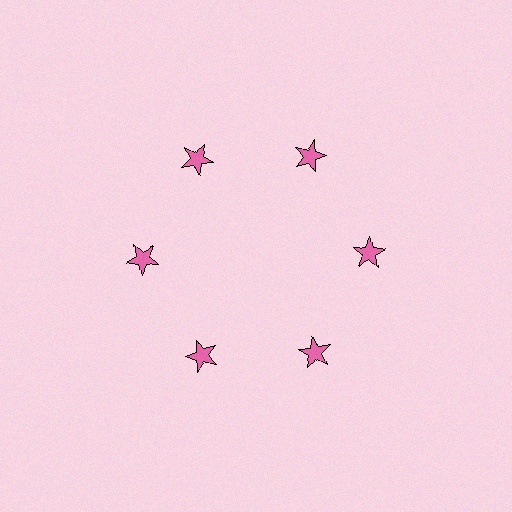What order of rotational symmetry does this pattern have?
This pattern has 6-fold rotational symmetry.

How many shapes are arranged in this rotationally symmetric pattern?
There are 6 shapes, arranged in 6 groups of 1.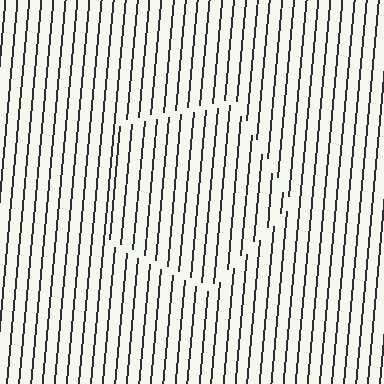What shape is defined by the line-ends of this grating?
An illusory pentagon. The interior of the shape contains the same grating, shifted by half a period — the contour is defined by the phase discontinuity where line-ends from the inner and outer gratings abut.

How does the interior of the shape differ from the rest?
The interior of the shape contains the same grating, shifted by half a period — the contour is defined by the phase discontinuity where line-ends from the inner and outer gratings abut.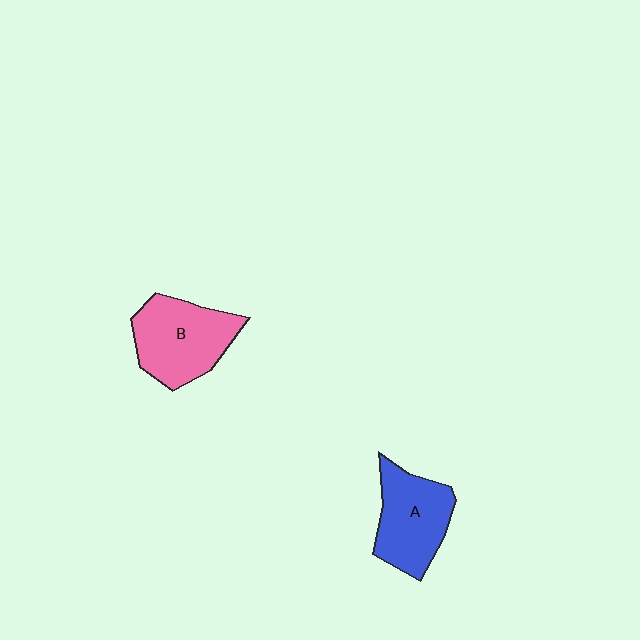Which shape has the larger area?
Shape B (pink).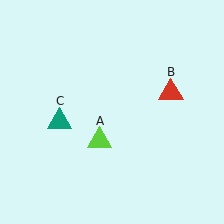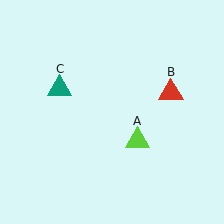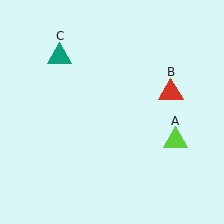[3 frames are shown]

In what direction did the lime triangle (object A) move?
The lime triangle (object A) moved right.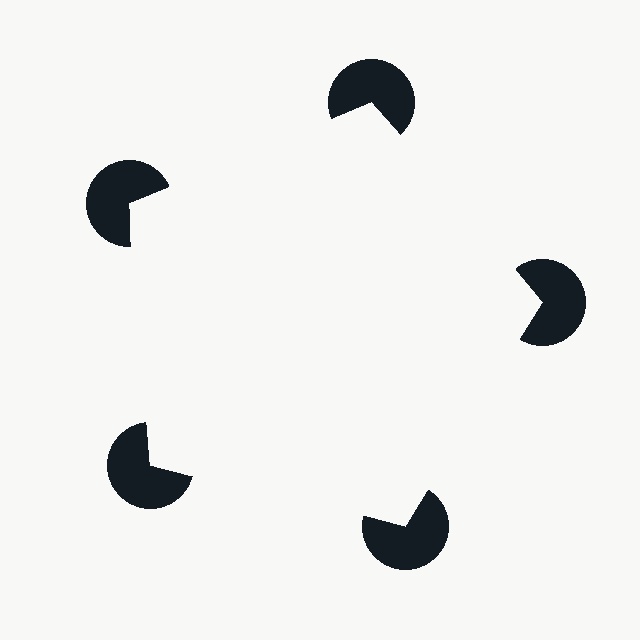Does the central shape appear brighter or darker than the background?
It typically appears slightly brighter than the background, even though no actual brightness change is drawn.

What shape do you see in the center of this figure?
An illusory pentagon — its edges are inferred from the aligned wedge cuts in the pac-man discs, not physically drawn.